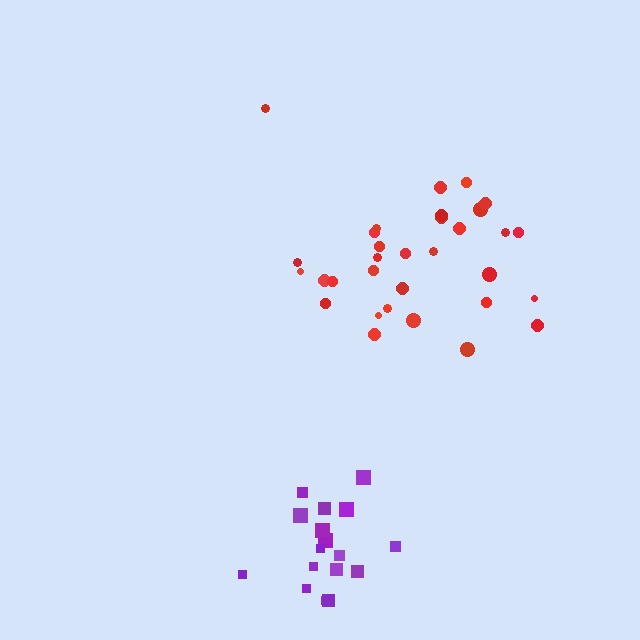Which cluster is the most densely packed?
Purple.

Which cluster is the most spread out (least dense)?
Red.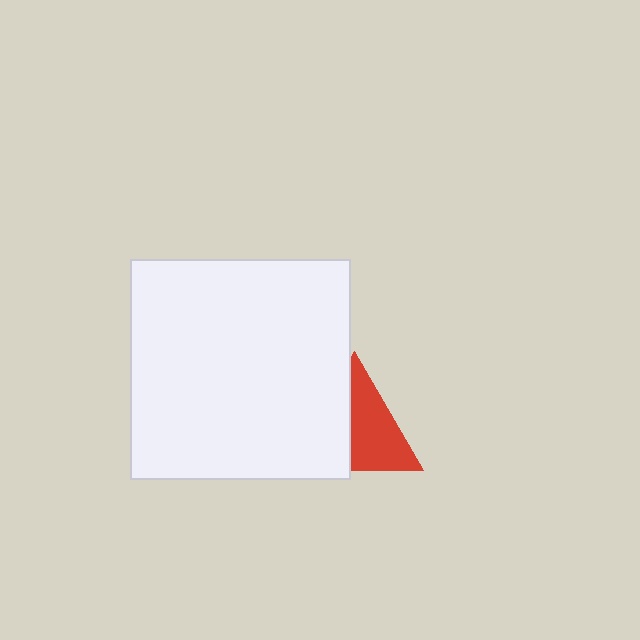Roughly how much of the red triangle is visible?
About half of it is visible (roughly 55%).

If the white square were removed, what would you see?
You would see the complete red triangle.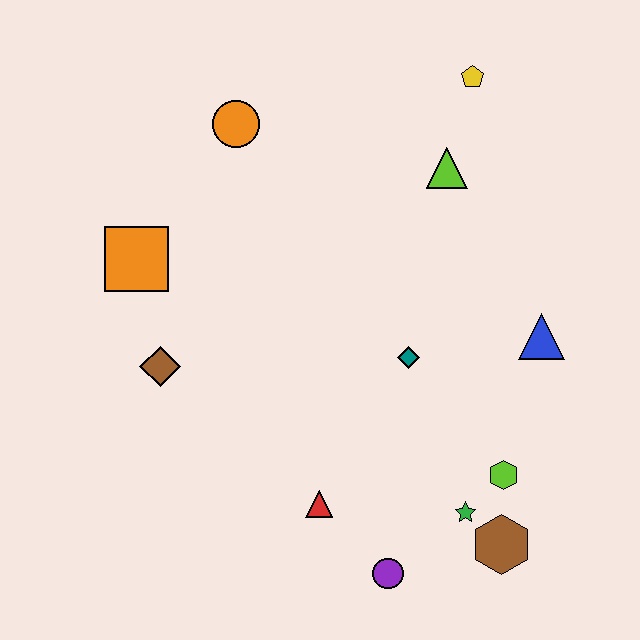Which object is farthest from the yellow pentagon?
The purple circle is farthest from the yellow pentagon.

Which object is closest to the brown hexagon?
The green star is closest to the brown hexagon.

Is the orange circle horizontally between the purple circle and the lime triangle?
No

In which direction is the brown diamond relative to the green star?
The brown diamond is to the left of the green star.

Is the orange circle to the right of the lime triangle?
No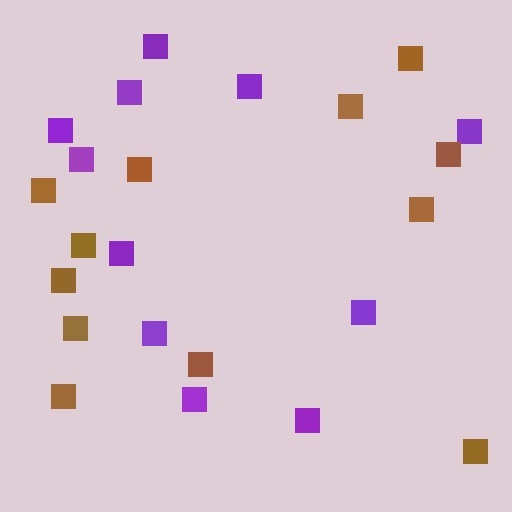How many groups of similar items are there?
There are 2 groups: one group of purple squares (11) and one group of brown squares (12).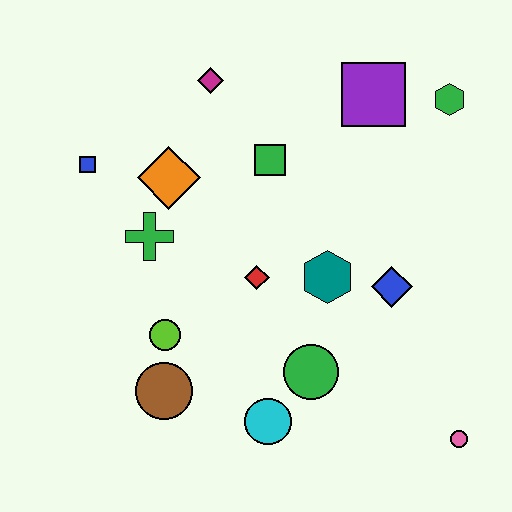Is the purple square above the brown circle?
Yes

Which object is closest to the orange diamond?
The green cross is closest to the orange diamond.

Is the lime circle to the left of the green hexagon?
Yes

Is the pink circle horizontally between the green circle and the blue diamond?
No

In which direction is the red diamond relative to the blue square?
The red diamond is to the right of the blue square.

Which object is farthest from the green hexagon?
The brown circle is farthest from the green hexagon.